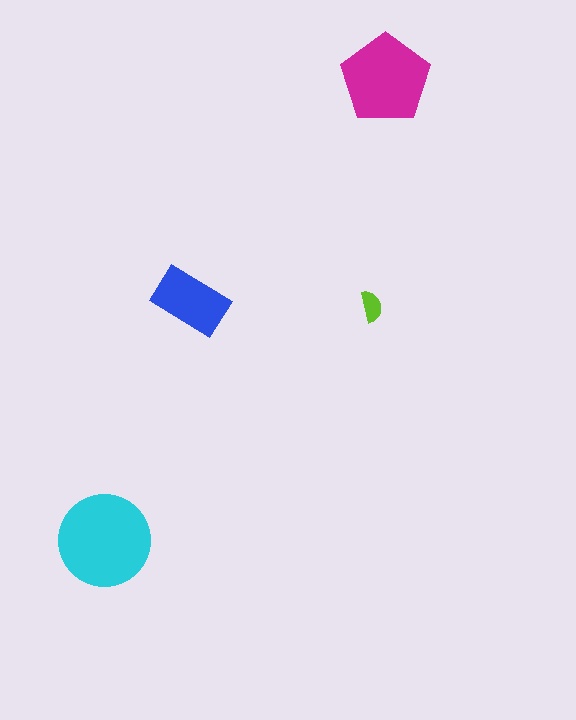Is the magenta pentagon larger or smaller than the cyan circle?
Smaller.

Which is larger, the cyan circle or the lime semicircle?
The cyan circle.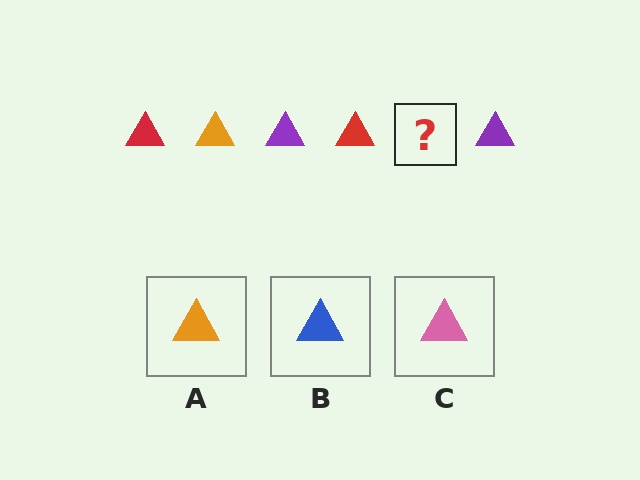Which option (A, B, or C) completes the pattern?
A.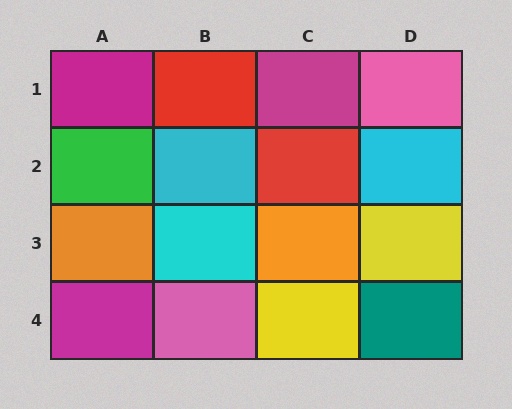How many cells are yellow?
2 cells are yellow.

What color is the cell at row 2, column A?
Green.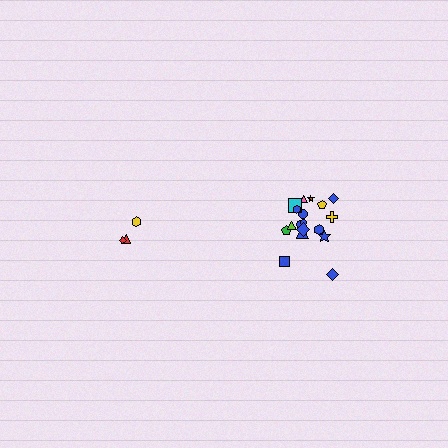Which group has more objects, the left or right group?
The right group.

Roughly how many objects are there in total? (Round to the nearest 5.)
Roughly 20 objects in total.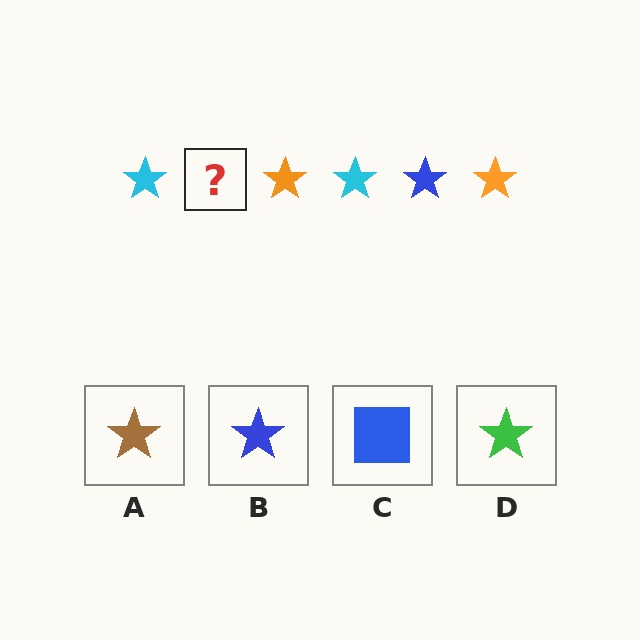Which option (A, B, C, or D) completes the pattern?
B.